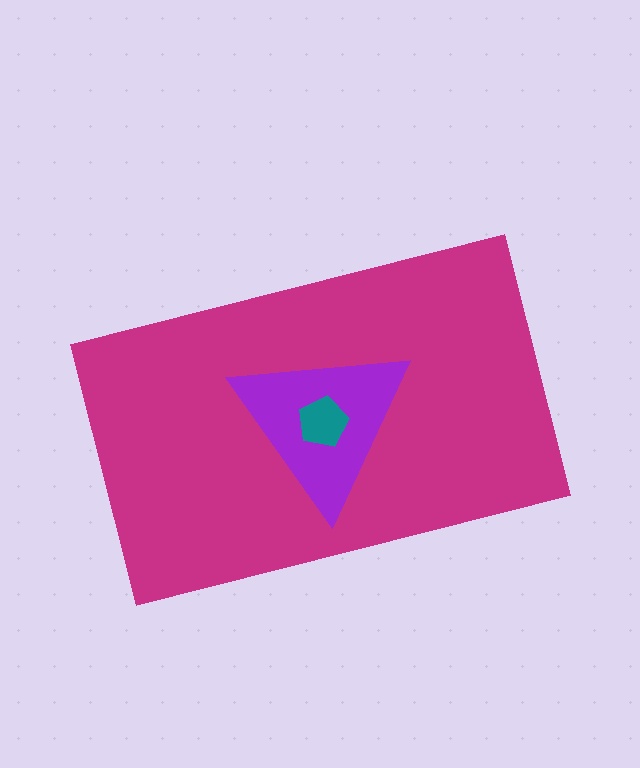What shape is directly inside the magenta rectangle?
The purple triangle.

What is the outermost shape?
The magenta rectangle.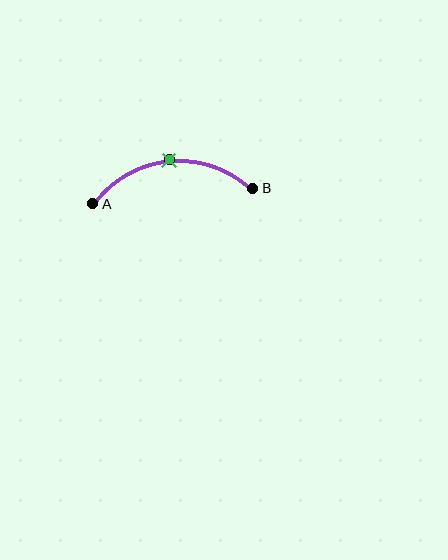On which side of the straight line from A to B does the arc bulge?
The arc bulges above the straight line connecting A and B.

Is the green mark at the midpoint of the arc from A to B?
Yes. The green mark lies on the arc at equal arc-length from both A and B — it is the arc midpoint.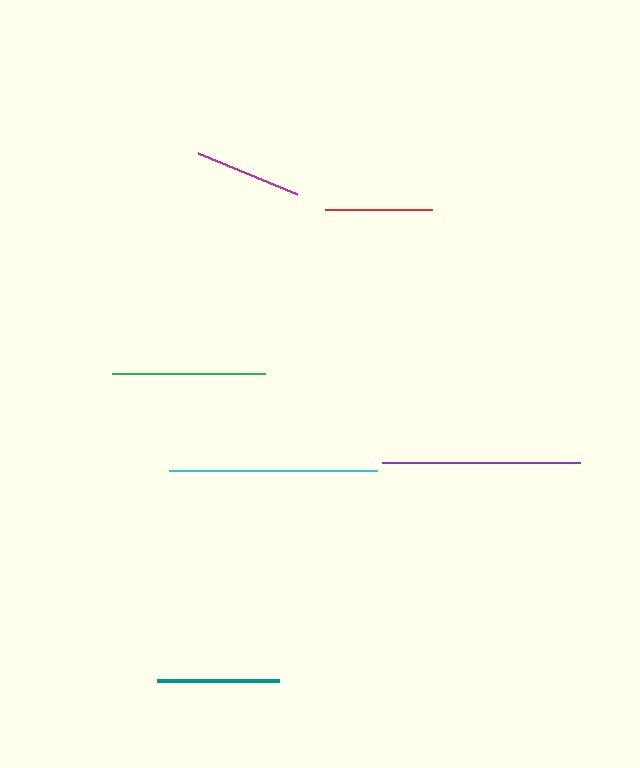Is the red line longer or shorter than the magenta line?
The magenta line is longer than the red line.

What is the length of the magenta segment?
The magenta segment is approximately 107 pixels long.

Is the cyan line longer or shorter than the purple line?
The cyan line is longer than the purple line.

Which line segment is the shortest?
The red line is the shortest at approximately 107 pixels.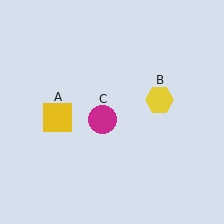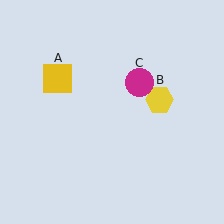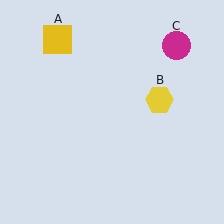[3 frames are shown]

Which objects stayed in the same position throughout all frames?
Yellow hexagon (object B) remained stationary.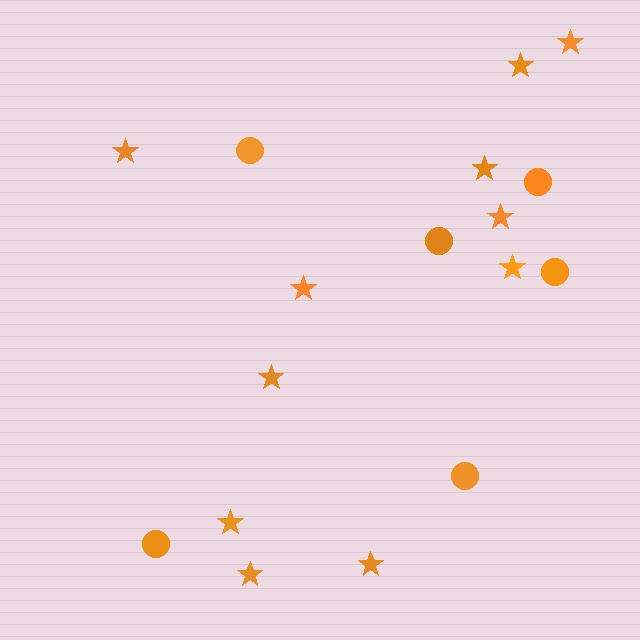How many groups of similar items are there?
There are 2 groups: one group of circles (6) and one group of stars (11).